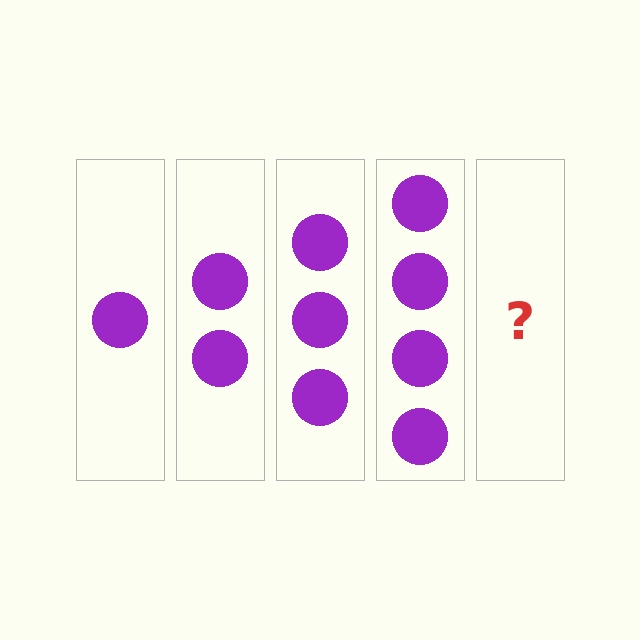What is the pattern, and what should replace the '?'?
The pattern is that each step adds one more circle. The '?' should be 5 circles.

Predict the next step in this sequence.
The next step is 5 circles.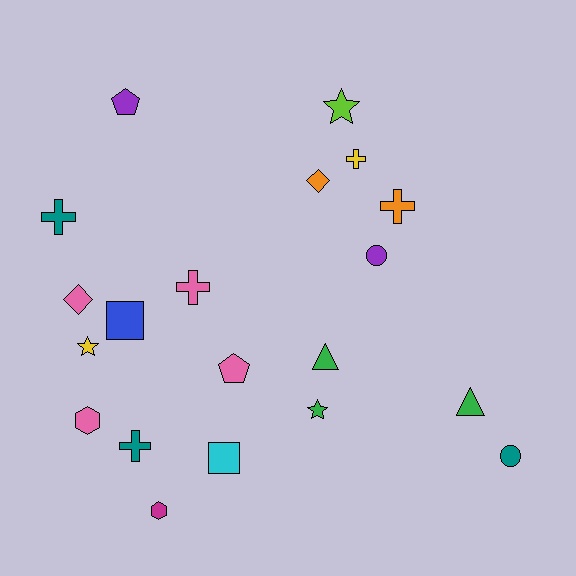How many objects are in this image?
There are 20 objects.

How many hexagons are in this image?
There are 2 hexagons.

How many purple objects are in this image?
There are 2 purple objects.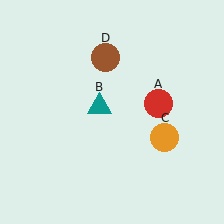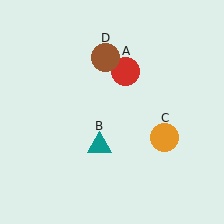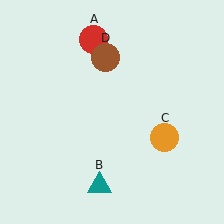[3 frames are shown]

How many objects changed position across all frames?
2 objects changed position: red circle (object A), teal triangle (object B).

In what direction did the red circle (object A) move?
The red circle (object A) moved up and to the left.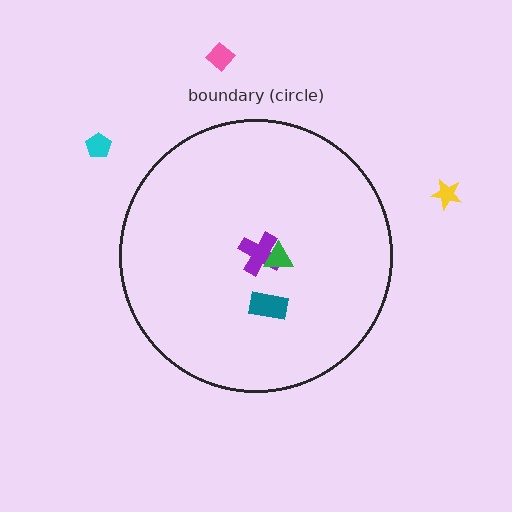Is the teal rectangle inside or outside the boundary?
Inside.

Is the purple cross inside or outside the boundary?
Inside.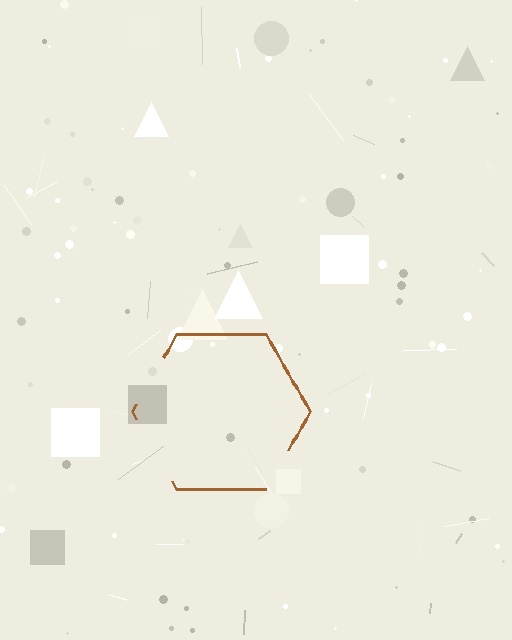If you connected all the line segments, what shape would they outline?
They would outline a hexagon.